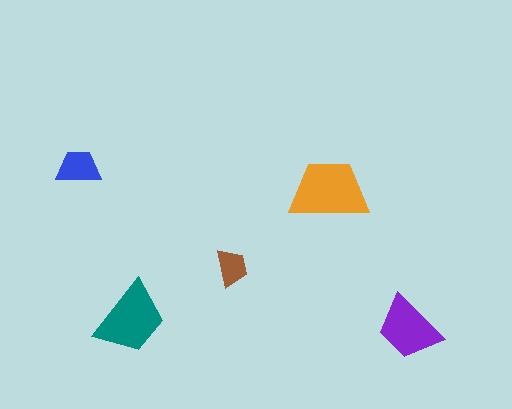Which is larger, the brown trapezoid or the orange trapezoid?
The orange one.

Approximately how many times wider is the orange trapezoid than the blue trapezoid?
About 2 times wider.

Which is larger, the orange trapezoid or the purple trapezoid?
The orange one.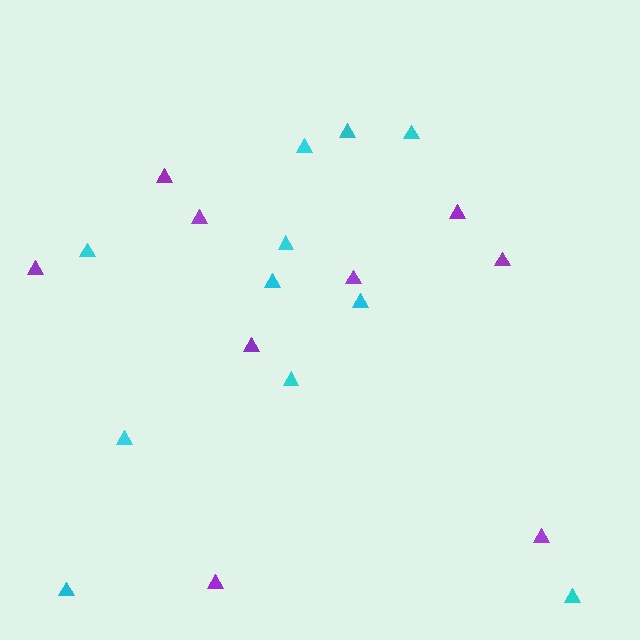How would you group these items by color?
There are 2 groups: one group of purple triangles (9) and one group of cyan triangles (11).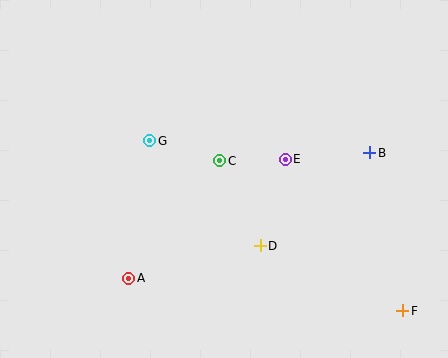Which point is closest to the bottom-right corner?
Point F is closest to the bottom-right corner.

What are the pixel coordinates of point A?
Point A is at (129, 278).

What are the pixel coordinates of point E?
Point E is at (285, 159).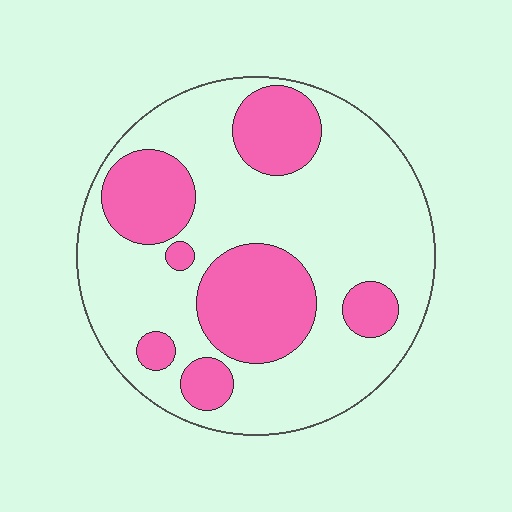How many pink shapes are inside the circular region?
7.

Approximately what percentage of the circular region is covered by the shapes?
Approximately 30%.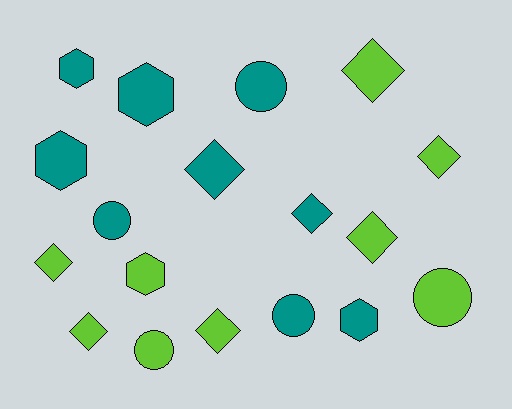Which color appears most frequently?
Teal, with 9 objects.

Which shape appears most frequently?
Diamond, with 8 objects.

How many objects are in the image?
There are 18 objects.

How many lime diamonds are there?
There are 6 lime diamonds.